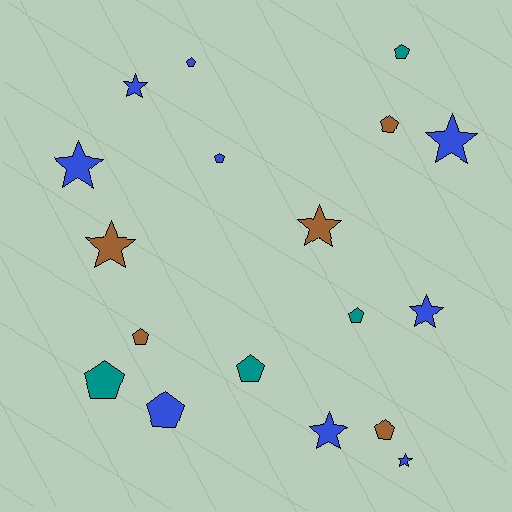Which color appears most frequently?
Blue, with 9 objects.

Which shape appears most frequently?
Pentagon, with 10 objects.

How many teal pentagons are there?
There are 4 teal pentagons.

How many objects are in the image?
There are 18 objects.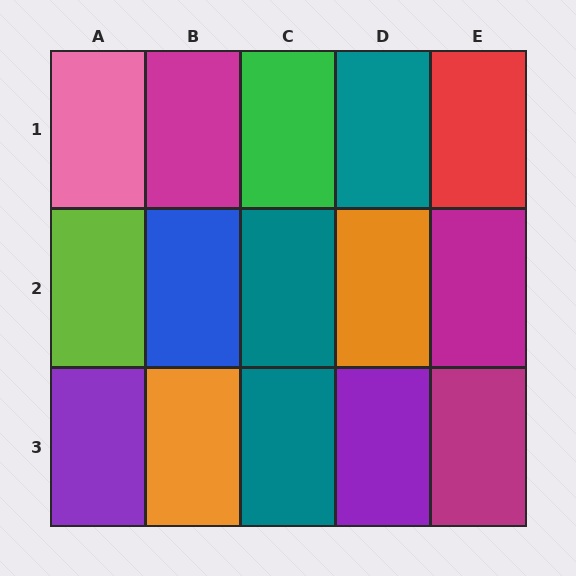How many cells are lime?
1 cell is lime.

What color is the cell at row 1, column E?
Red.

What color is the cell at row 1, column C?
Green.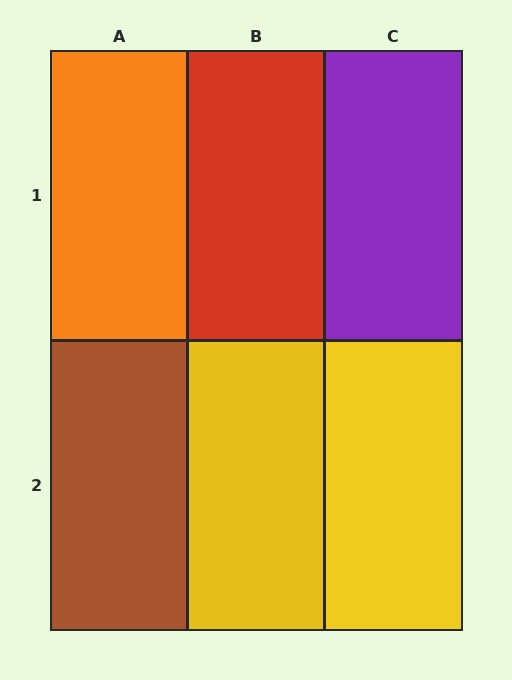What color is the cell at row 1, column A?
Orange.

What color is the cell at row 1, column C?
Purple.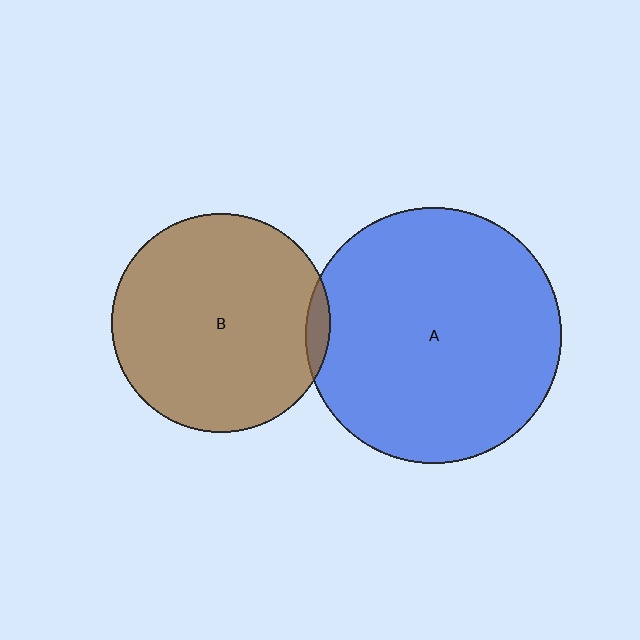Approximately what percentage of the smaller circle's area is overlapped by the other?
Approximately 5%.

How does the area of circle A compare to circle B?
Approximately 1.4 times.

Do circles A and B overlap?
Yes.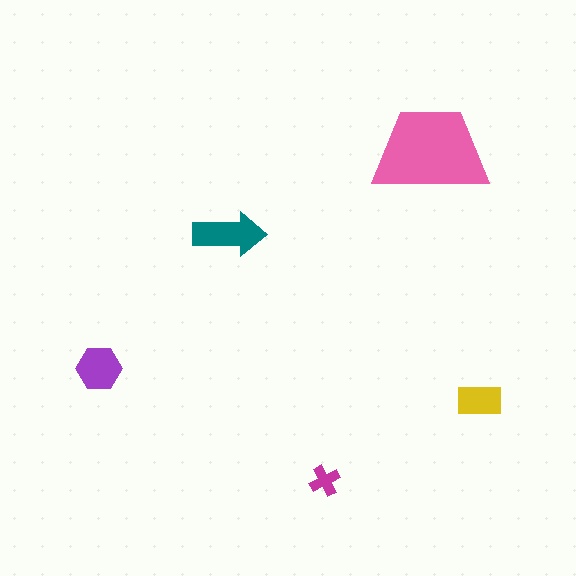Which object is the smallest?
The magenta cross.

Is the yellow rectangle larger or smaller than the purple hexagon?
Smaller.